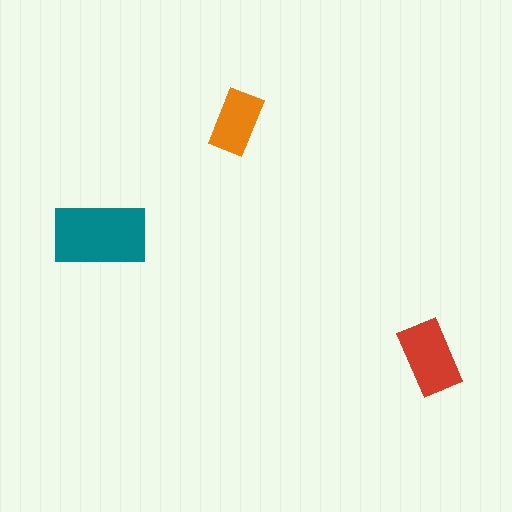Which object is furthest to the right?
The red rectangle is rightmost.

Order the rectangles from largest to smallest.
the teal one, the red one, the orange one.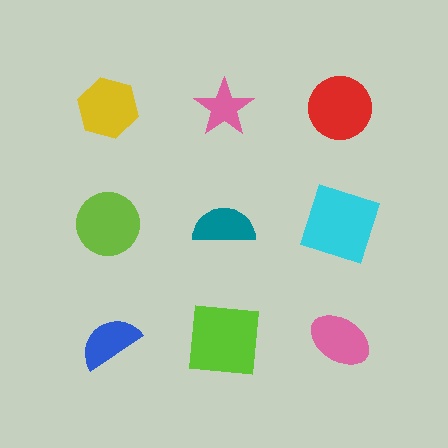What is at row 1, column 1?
A yellow hexagon.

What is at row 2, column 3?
A cyan square.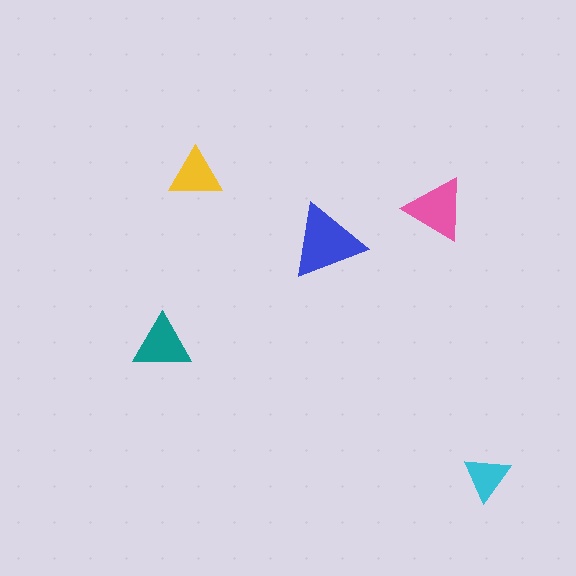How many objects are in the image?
There are 5 objects in the image.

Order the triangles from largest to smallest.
the blue one, the pink one, the teal one, the yellow one, the cyan one.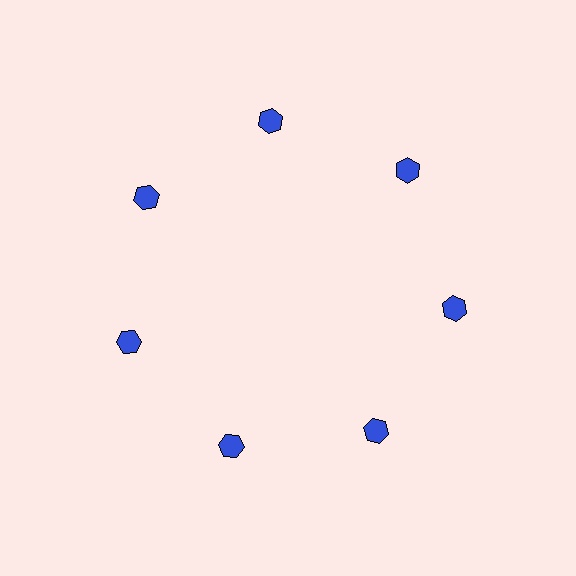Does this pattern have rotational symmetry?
Yes, this pattern has 7-fold rotational symmetry. It looks the same after rotating 51 degrees around the center.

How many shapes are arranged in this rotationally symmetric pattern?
There are 7 shapes, arranged in 7 groups of 1.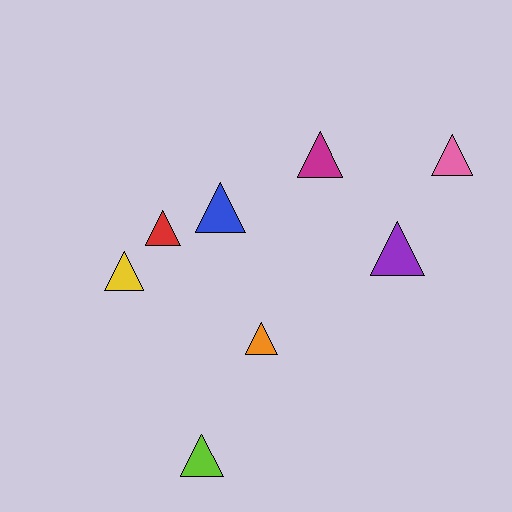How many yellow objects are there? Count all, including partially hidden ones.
There is 1 yellow object.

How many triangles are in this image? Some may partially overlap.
There are 8 triangles.